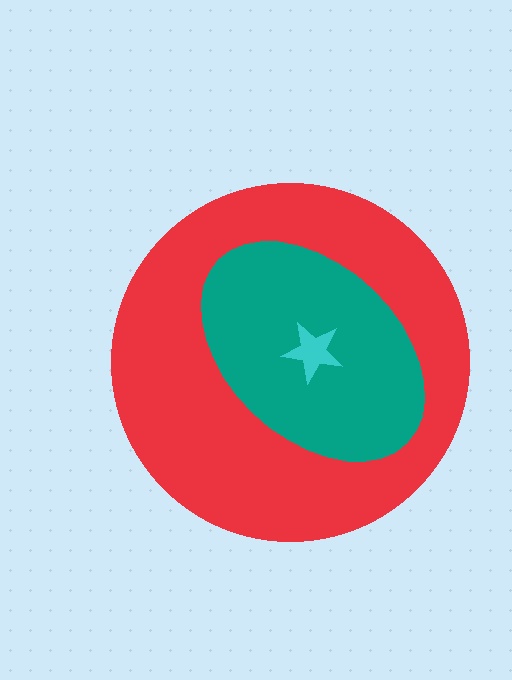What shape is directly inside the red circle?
The teal ellipse.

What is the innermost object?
The cyan star.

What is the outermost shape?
The red circle.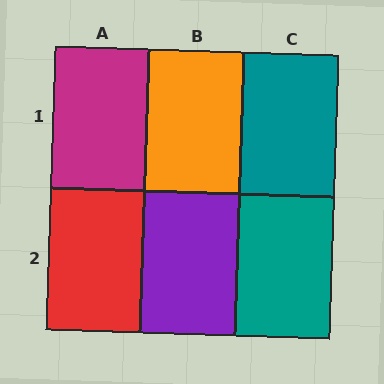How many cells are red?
1 cell is red.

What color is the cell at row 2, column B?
Purple.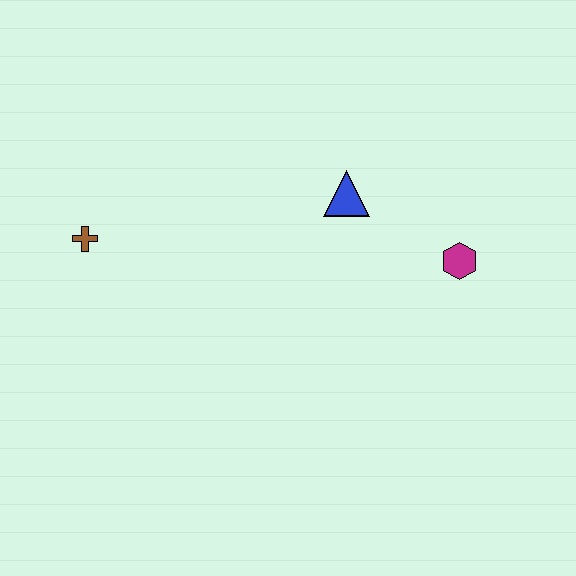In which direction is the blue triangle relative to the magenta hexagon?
The blue triangle is to the left of the magenta hexagon.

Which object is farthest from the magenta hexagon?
The brown cross is farthest from the magenta hexagon.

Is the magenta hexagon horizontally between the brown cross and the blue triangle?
No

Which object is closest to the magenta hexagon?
The blue triangle is closest to the magenta hexagon.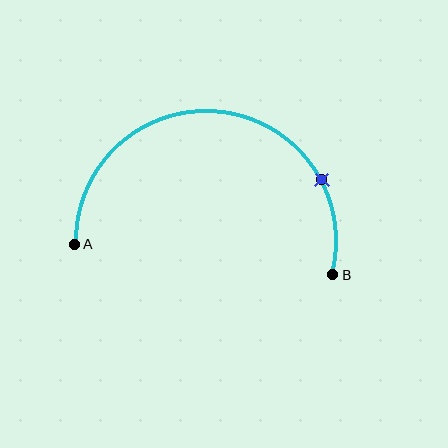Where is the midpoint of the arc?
The arc midpoint is the point on the curve farthest from the straight line joining A and B. It sits above that line.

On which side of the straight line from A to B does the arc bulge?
The arc bulges above the straight line connecting A and B.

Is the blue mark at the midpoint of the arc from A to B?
No. The blue mark lies on the arc but is closer to endpoint B. The arc midpoint would be at the point on the curve equidistant along the arc from both A and B.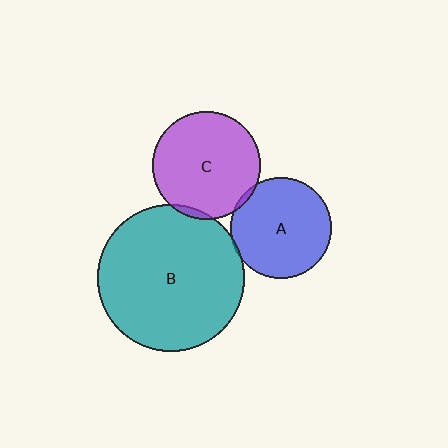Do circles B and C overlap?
Yes.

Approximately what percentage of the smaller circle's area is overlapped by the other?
Approximately 5%.